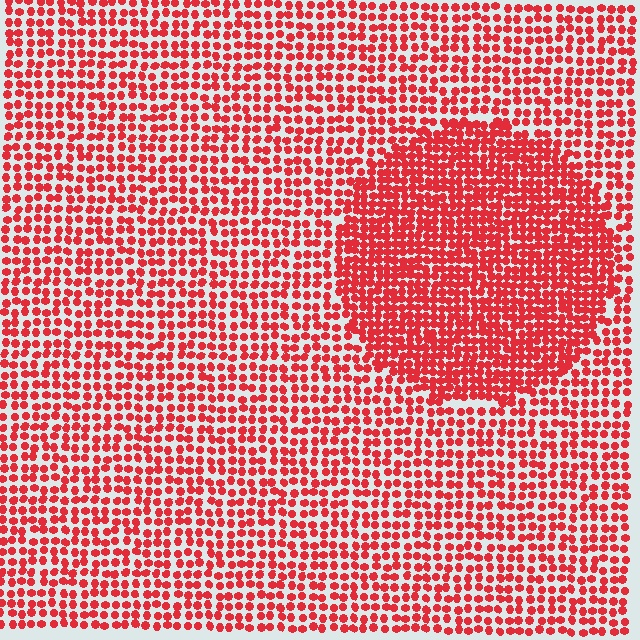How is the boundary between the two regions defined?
The boundary is defined by a change in element density (approximately 1.7x ratio). All elements are the same color, size, and shape.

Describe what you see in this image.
The image contains small red elements arranged at two different densities. A circle-shaped region is visible where the elements are more densely packed than the surrounding area.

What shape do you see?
I see a circle.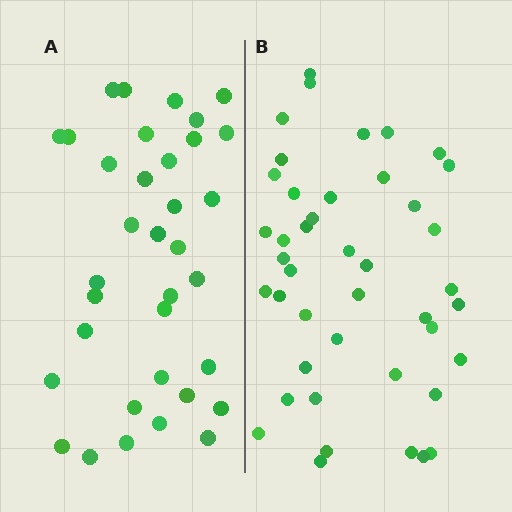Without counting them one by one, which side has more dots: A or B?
Region B (the right region) has more dots.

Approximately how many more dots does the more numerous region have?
Region B has roughly 8 or so more dots than region A.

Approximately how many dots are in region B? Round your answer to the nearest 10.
About 40 dots. (The exact count is 43, which rounds to 40.)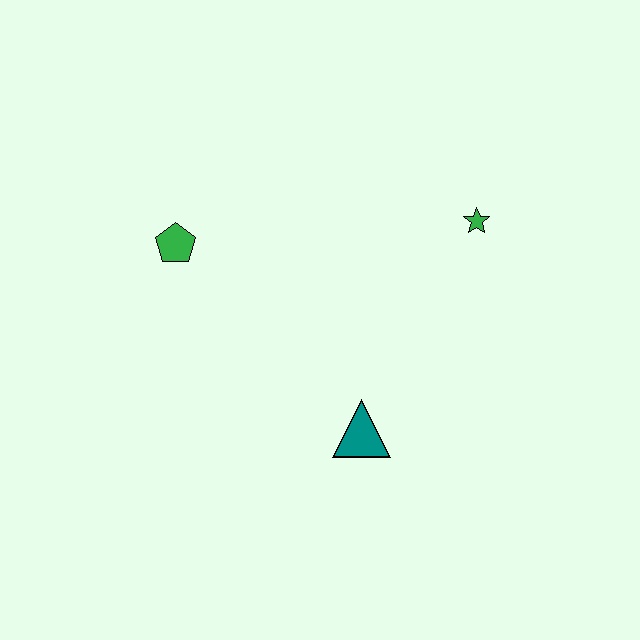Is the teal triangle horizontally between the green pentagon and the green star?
Yes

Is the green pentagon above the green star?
No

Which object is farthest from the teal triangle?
The green pentagon is farthest from the teal triangle.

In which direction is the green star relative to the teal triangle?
The green star is above the teal triangle.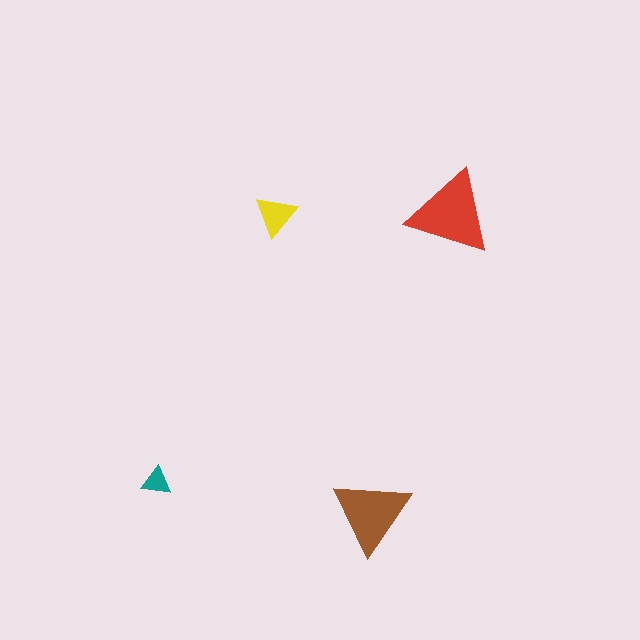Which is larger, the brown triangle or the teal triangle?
The brown one.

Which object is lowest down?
The brown triangle is bottommost.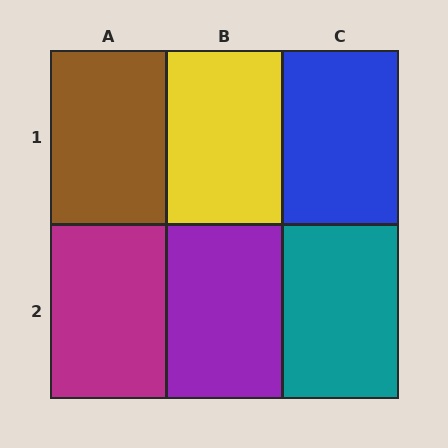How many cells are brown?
1 cell is brown.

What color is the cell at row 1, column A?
Brown.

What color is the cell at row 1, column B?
Yellow.